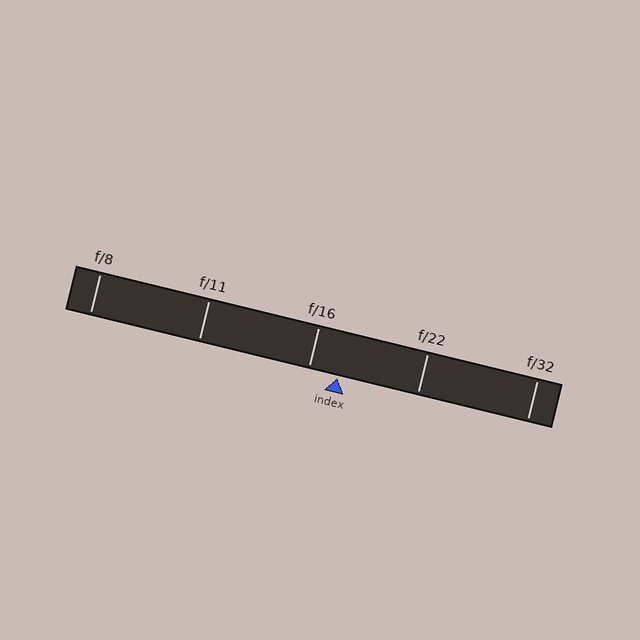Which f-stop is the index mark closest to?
The index mark is closest to f/16.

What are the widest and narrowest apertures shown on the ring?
The widest aperture shown is f/8 and the narrowest is f/32.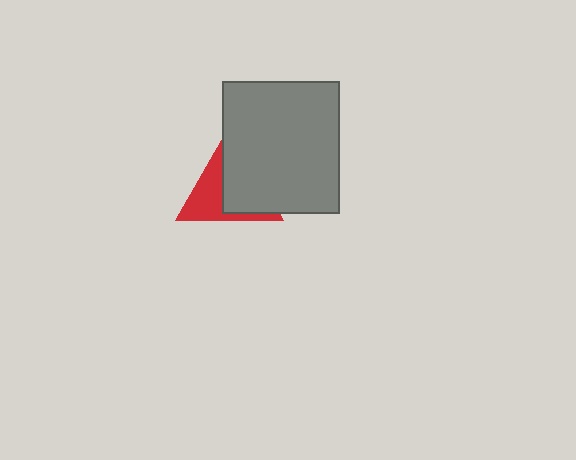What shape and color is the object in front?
The object in front is a gray rectangle.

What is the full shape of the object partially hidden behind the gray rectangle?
The partially hidden object is a red triangle.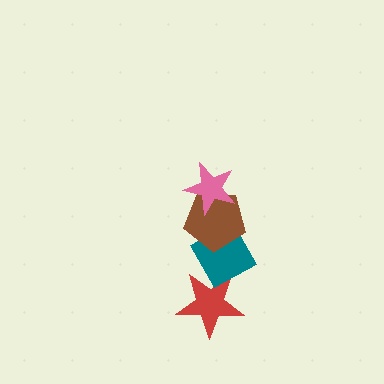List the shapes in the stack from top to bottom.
From top to bottom: the pink star, the brown pentagon, the teal diamond, the red star.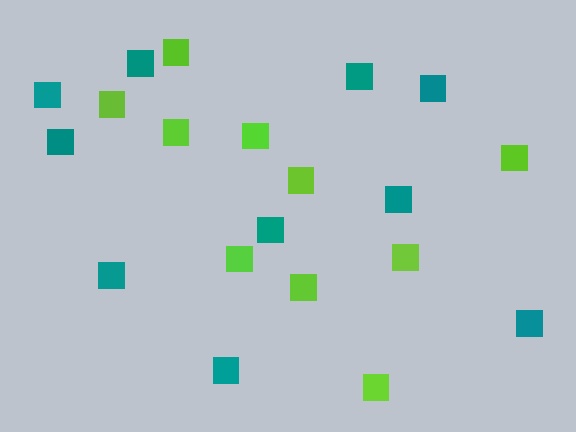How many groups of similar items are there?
There are 2 groups: one group of teal squares (10) and one group of lime squares (10).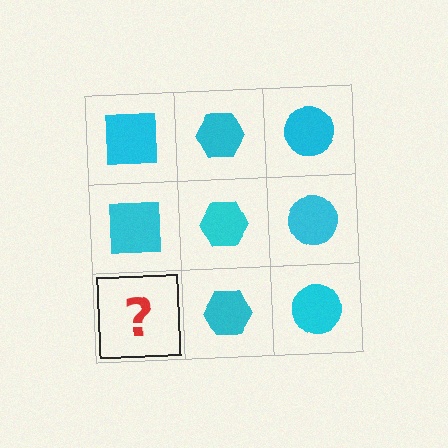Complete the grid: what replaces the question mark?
The question mark should be replaced with a cyan square.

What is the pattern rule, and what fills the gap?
The rule is that each column has a consistent shape. The gap should be filled with a cyan square.